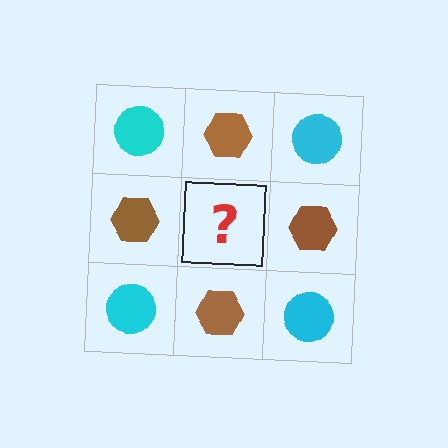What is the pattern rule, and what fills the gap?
The rule is that it alternates cyan circle and brown hexagon in a checkerboard pattern. The gap should be filled with a cyan circle.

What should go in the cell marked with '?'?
The missing cell should contain a cyan circle.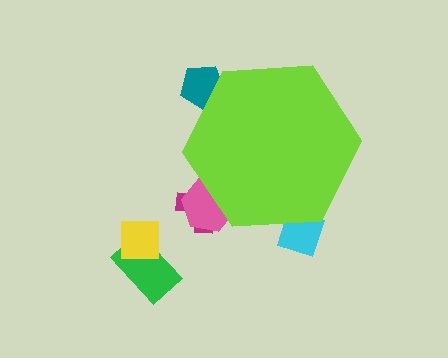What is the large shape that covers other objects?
A lime hexagon.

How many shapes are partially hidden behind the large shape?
4 shapes are partially hidden.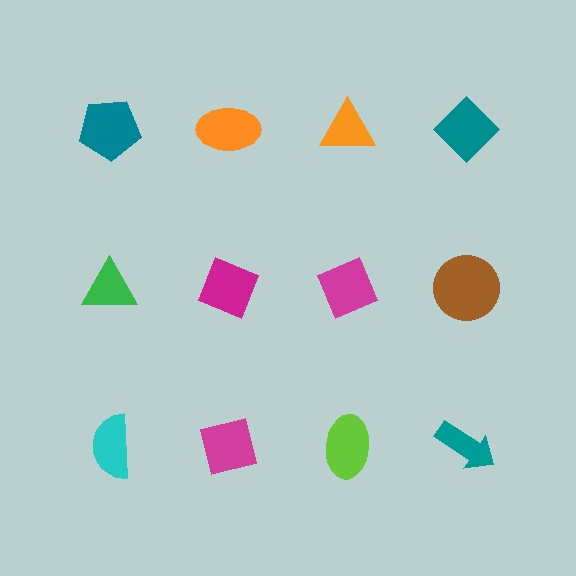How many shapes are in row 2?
4 shapes.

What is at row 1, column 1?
A teal pentagon.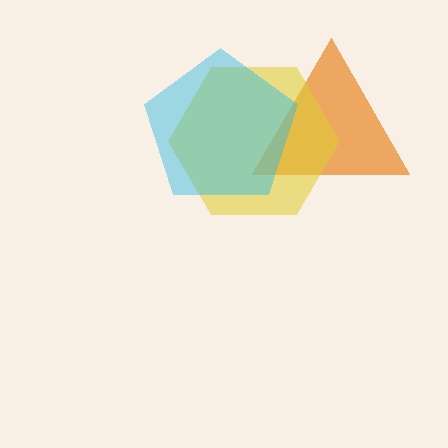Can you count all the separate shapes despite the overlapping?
Yes, there are 3 separate shapes.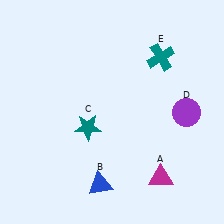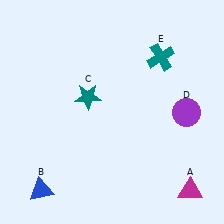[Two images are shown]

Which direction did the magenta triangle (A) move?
The magenta triangle (A) moved right.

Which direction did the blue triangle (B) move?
The blue triangle (B) moved left.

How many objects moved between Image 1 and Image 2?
3 objects moved between the two images.